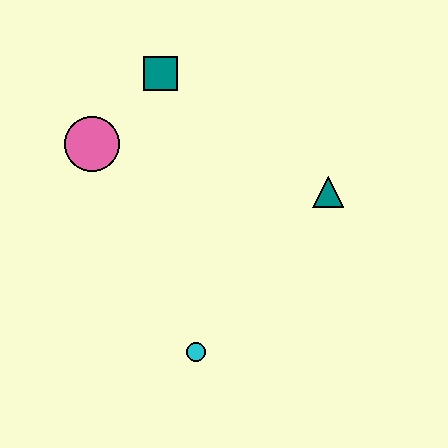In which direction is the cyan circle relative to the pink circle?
The cyan circle is below the pink circle.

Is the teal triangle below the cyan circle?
No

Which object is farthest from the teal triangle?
The pink circle is farthest from the teal triangle.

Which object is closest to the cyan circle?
The teal triangle is closest to the cyan circle.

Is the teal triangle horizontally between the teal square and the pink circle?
No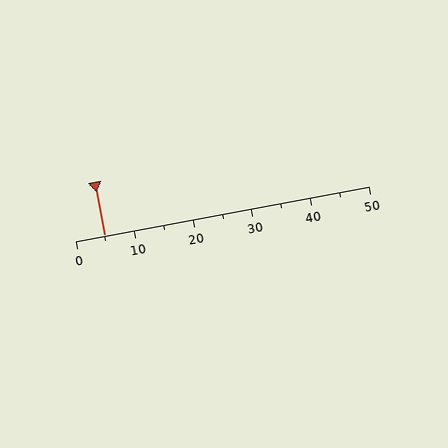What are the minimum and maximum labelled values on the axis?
The axis runs from 0 to 50.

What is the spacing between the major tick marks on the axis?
The major ticks are spaced 10 apart.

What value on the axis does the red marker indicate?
The marker indicates approximately 5.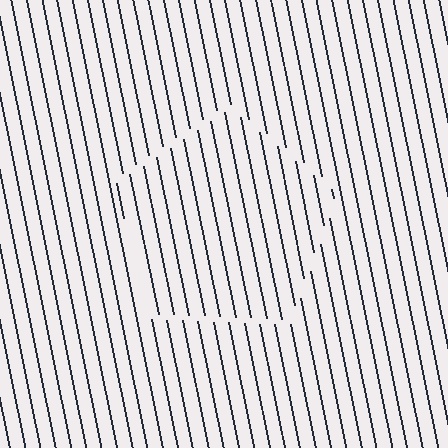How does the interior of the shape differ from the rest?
The interior of the shape contains the same grating, shifted by half a period — the contour is defined by the phase discontinuity where line-ends from the inner and outer gratings abut.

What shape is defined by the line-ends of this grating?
An illusory pentagon. The interior of the shape contains the same grating, shifted by half a period — the contour is defined by the phase discontinuity where line-ends from the inner and outer gratings abut.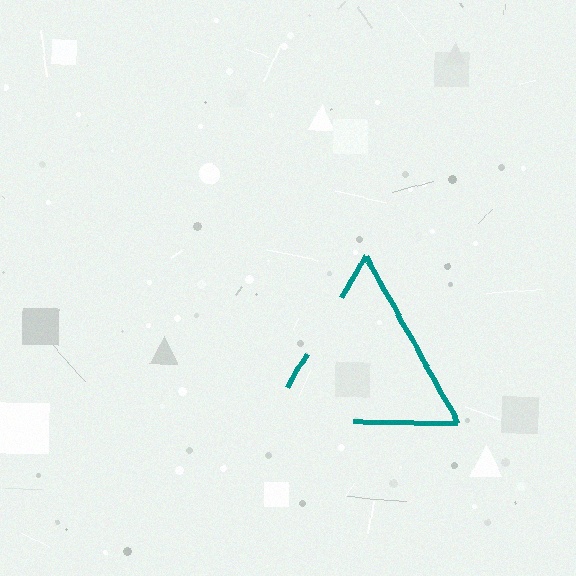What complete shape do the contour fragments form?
The contour fragments form a triangle.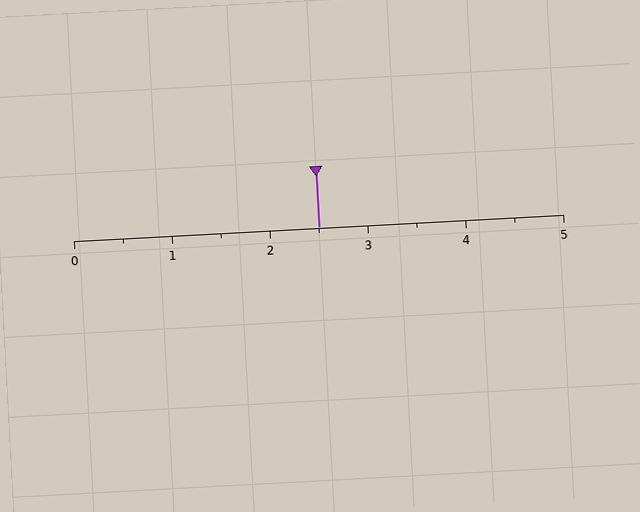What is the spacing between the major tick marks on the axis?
The major ticks are spaced 1 apart.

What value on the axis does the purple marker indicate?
The marker indicates approximately 2.5.